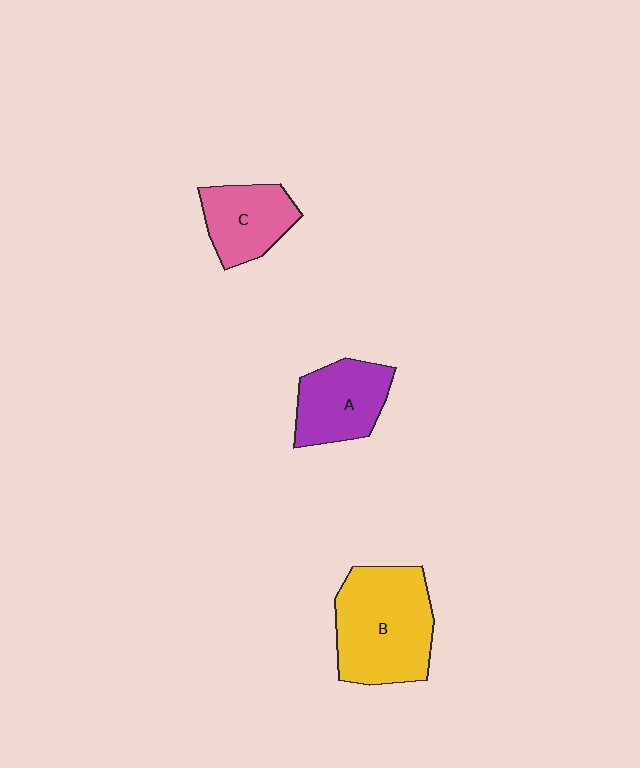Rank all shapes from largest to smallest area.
From largest to smallest: B (yellow), A (purple), C (pink).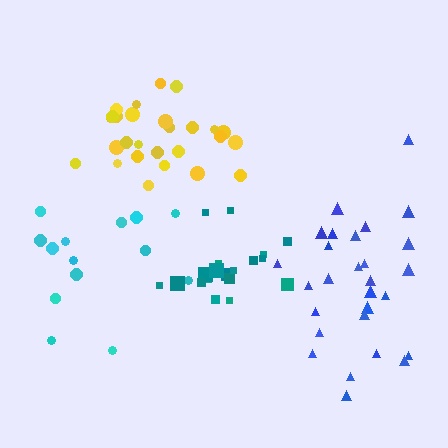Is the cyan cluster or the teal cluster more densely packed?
Teal.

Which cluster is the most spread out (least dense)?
Cyan.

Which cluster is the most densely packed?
Teal.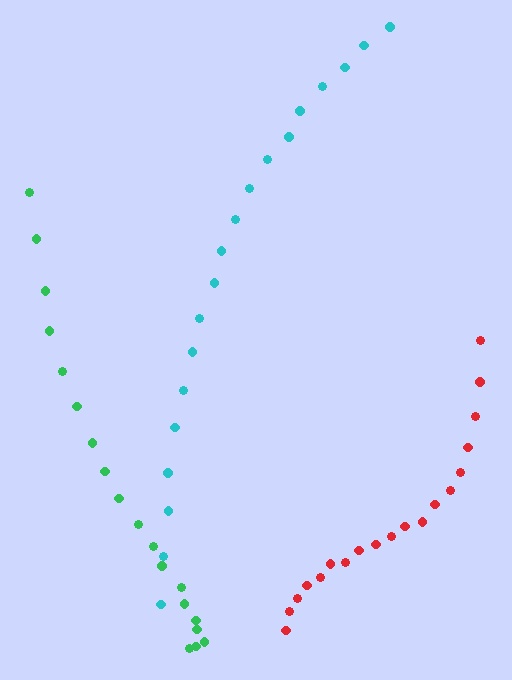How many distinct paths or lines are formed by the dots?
There are 3 distinct paths.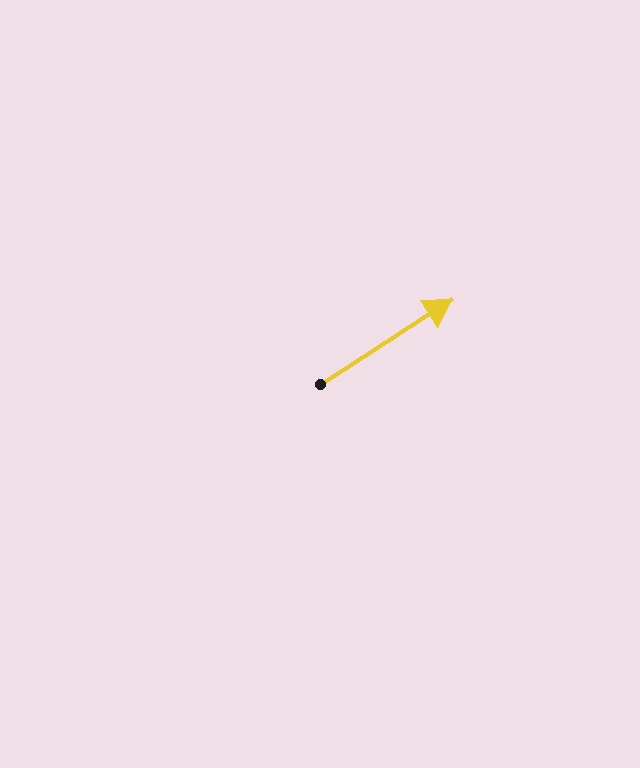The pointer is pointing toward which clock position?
Roughly 2 o'clock.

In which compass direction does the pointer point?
Northeast.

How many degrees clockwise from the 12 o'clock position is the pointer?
Approximately 57 degrees.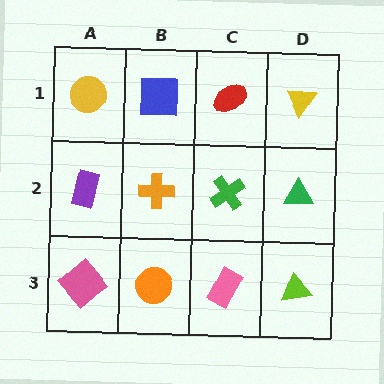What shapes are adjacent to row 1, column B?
An orange cross (row 2, column B), a yellow circle (row 1, column A), a red ellipse (row 1, column C).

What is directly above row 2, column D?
A yellow triangle.